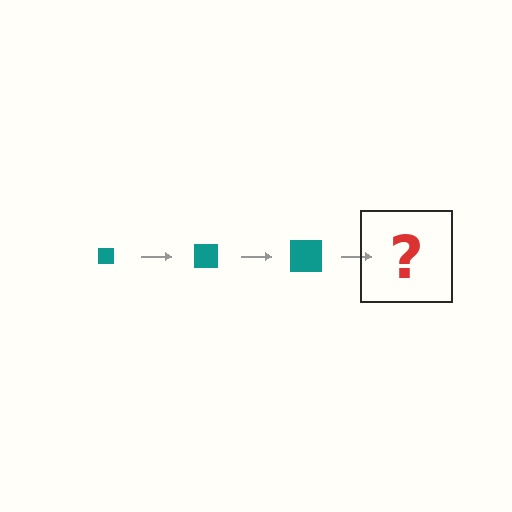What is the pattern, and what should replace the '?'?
The pattern is that the square gets progressively larger each step. The '?' should be a teal square, larger than the previous one.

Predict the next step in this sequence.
The next step is a teal square, larger than the previous one.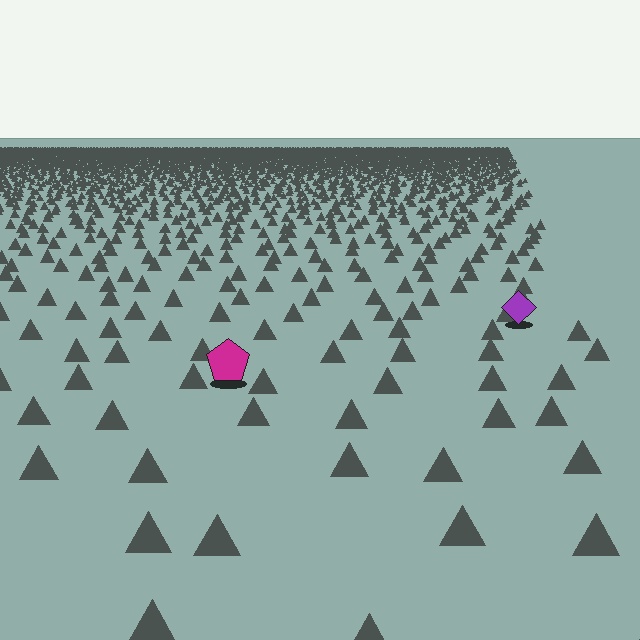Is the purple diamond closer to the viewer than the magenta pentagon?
No. The magenta pentagon is closer — you can tell from the texture gradient: the ground texture is coarser near it.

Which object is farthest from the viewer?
The purple diamond is farthest from the viewer. It appears smaller and the ground texture around it is denser.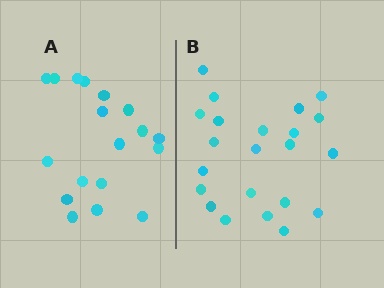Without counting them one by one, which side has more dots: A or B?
Region B (the right region) has more dots.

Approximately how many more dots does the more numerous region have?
Region B has about 4 more dots than region A.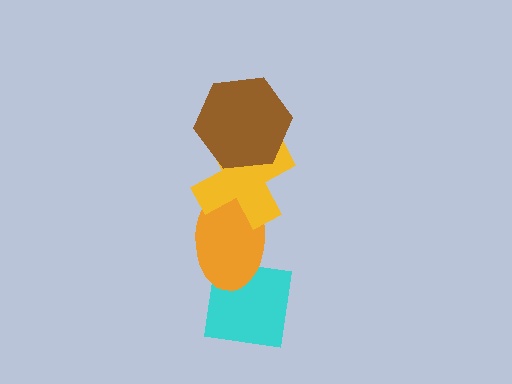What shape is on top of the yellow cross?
The brown hexagon is on top of the yellow cross.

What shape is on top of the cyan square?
The orange ellipse is on top of the cyan square.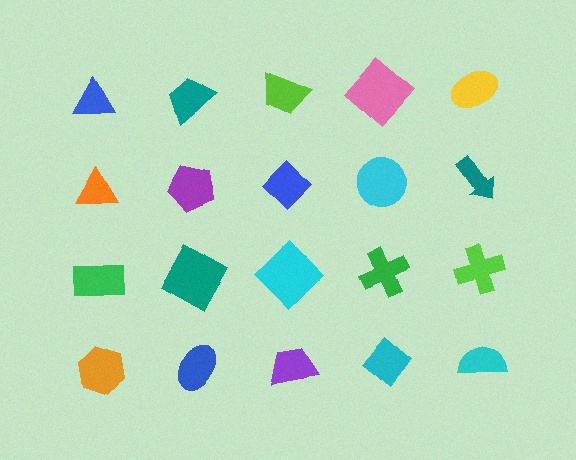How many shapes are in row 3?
5 shapes.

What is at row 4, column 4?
A cyan diamond.